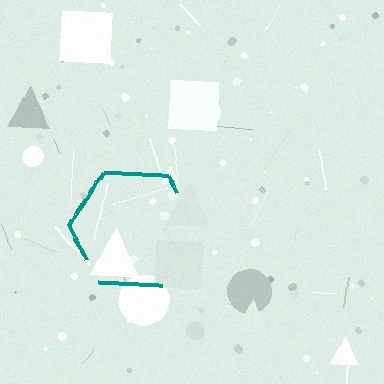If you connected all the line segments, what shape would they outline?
They would outline a hexagon.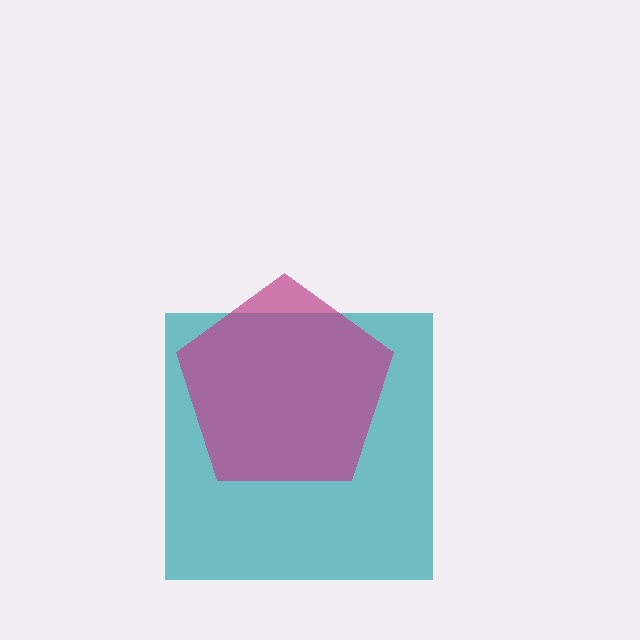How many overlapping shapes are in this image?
There are 2 overlapping shapes in the image.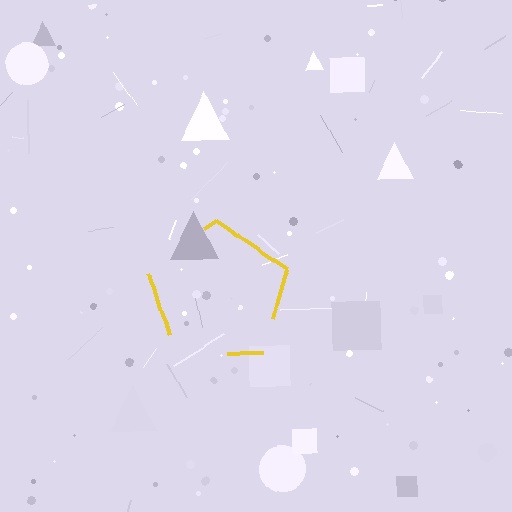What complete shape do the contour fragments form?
The contour fragments form a pentagon.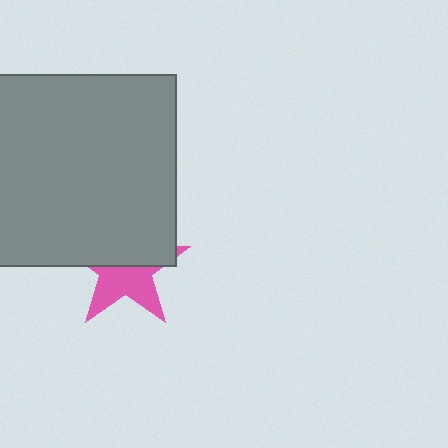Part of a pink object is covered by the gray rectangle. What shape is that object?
It is a star.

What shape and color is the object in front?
The object in front is a gray rectangle.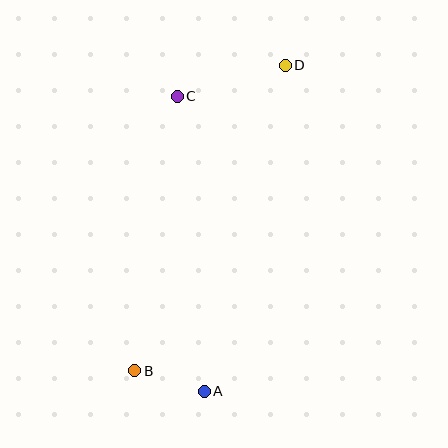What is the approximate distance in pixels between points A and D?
The distance between A and D is approximately 336 pixels.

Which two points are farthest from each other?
Points B and D are farthest from each other.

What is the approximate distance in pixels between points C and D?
The distance between C and D is approximately 113 pixels.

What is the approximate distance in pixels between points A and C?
The distance between A and C is approximately 296 pixels.